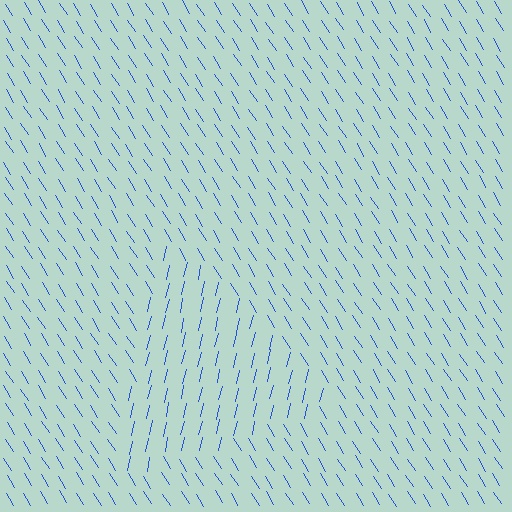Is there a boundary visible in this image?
Yes, there is a texture boundary formed by a change in line orientation.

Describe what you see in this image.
The image is filled with small blue line segments. A triangle region in the image has lines oriented differently from the surrounding lines, creating a visible texture boundary.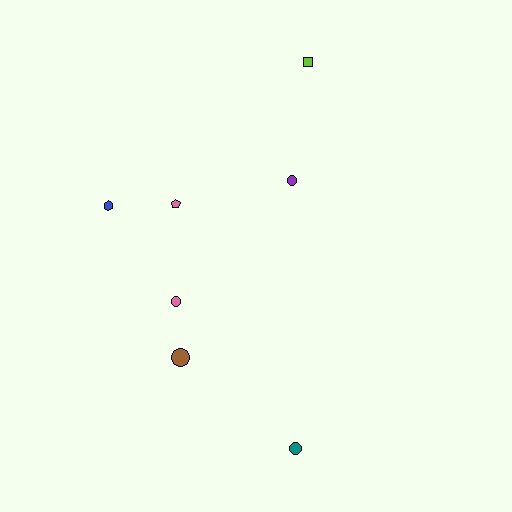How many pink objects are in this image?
There are 2 pink objects.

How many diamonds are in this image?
There are no diamonds.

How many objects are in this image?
There are 7 objects.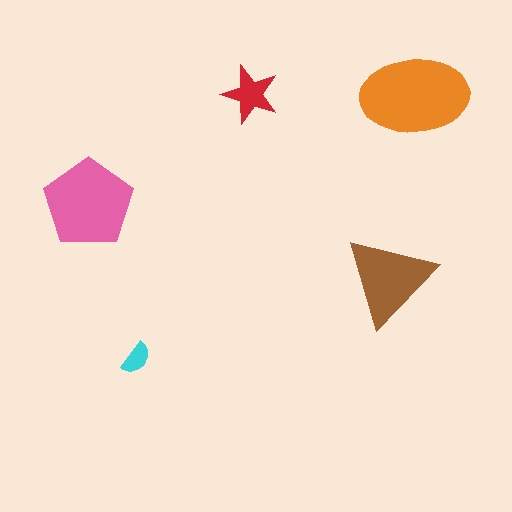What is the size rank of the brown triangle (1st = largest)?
3rd.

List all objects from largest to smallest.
The orange ellipse, the pink pentagon, the brown triangle, the red star, the cyan semicircle.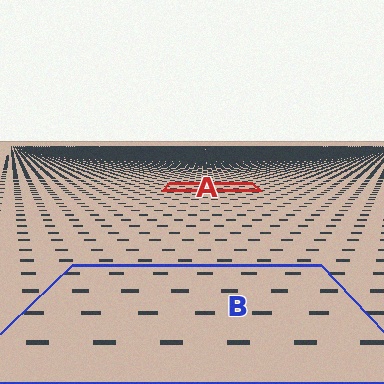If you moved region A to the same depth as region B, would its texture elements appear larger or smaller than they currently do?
They would appear larger. At a closer depth, the same texture elements are projected at a bigger on-screen size.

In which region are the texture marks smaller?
The texture marks are smaller in region A, because it is farther away.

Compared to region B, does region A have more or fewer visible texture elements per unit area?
Region A has more texture elements per unit area — they are packed more densely because it is farther away.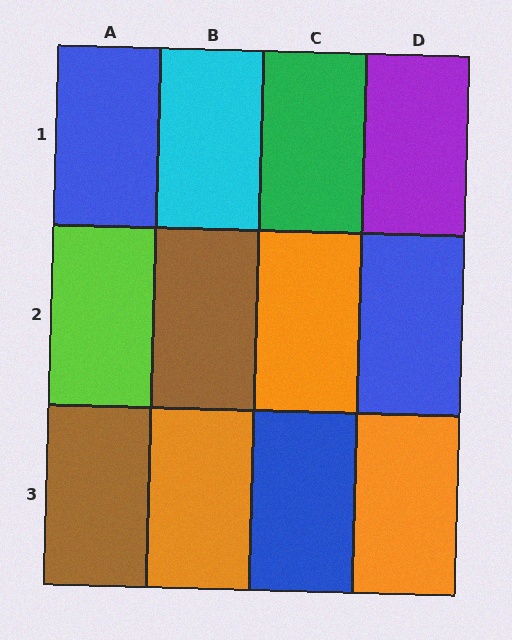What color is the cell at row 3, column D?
Orange.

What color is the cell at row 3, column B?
Orange.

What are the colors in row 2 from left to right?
Lime, brown, orange, blue.